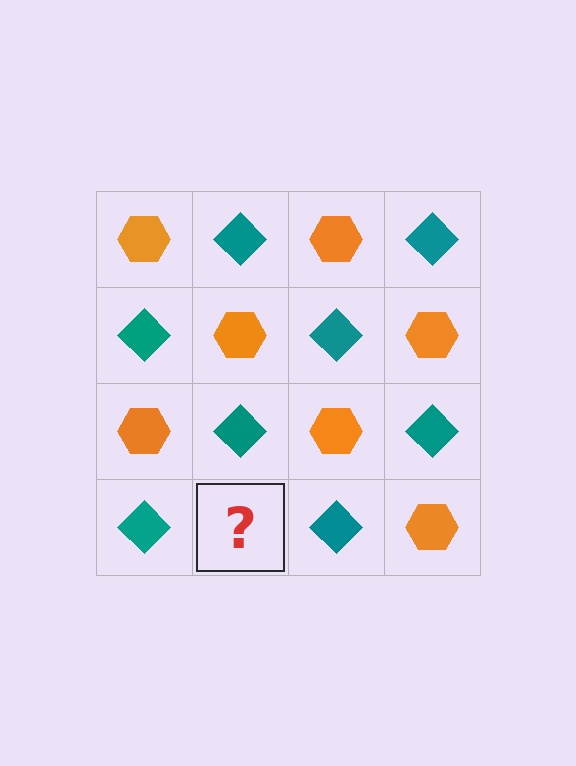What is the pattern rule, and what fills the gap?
The rule is that it alternates orange hexagon and teal diamond in a checkerboard pattern. The gap should be filled with an orange hexagon.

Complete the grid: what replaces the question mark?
The question mark should be replaced with an orange hexagon.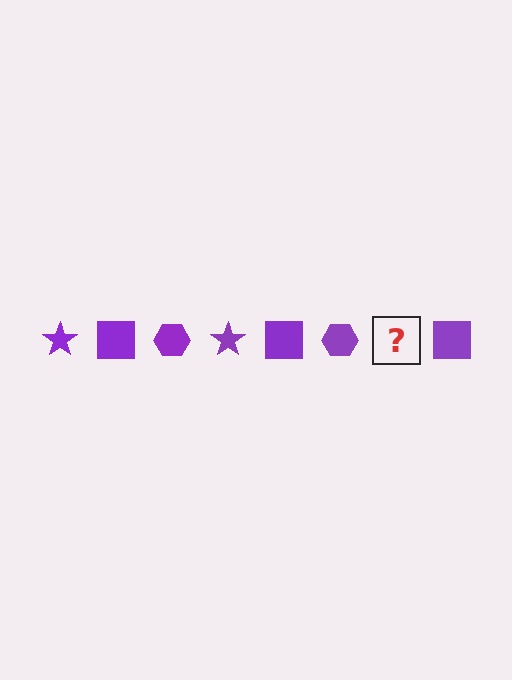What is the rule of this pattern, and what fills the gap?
The rule is that the pattern cycles through star, square, hexagon shapes in purple. The gap should be filled with a purple star.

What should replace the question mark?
The question mark should be replaced with a purple star.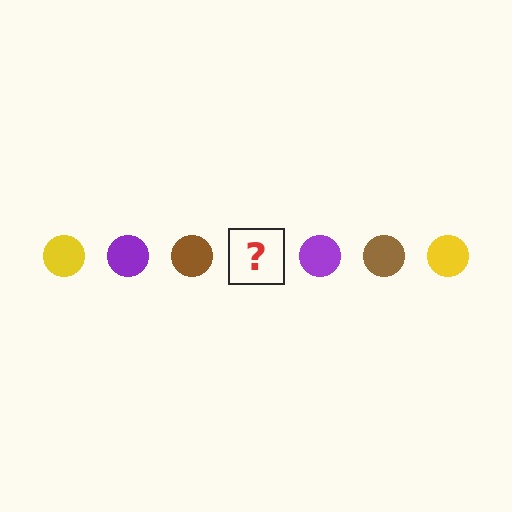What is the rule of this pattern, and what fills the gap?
The rule is that the pattern cycles through yellow, purple, brown circles. The gap should be filled with a yellow circle.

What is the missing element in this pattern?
The missing element is a yellow circle.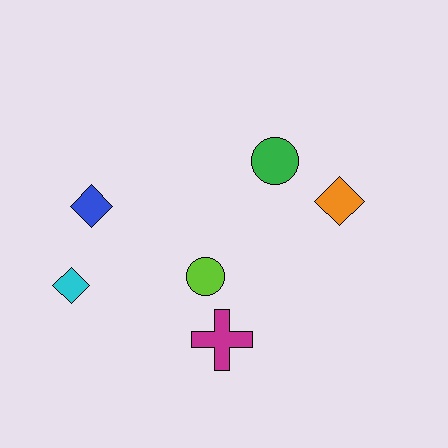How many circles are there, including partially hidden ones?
There are 2 circles.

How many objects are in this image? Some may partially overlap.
There are 6 objects.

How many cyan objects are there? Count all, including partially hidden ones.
There is 1 cyan object.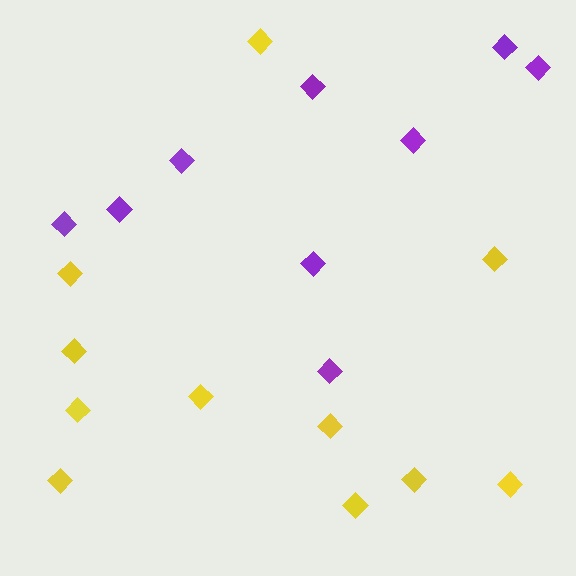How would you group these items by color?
There are 2 groups: one group of yellow diamonds (11) and one group of purple diamonds (9).